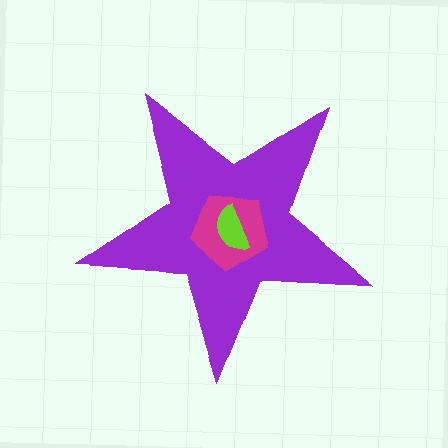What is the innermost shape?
The lime semicircle.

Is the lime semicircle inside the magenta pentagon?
Yes.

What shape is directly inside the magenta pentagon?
The lime semicircle.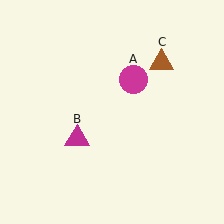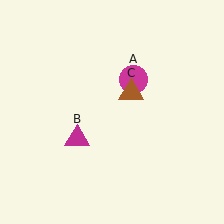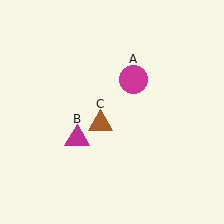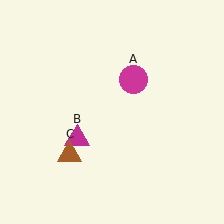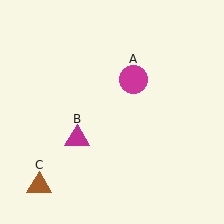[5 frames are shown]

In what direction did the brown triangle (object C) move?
The brown triangle (object C) moved down and to the left.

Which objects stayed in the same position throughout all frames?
Magenta circle (object A) and magenta triangle (object B) remained stationary.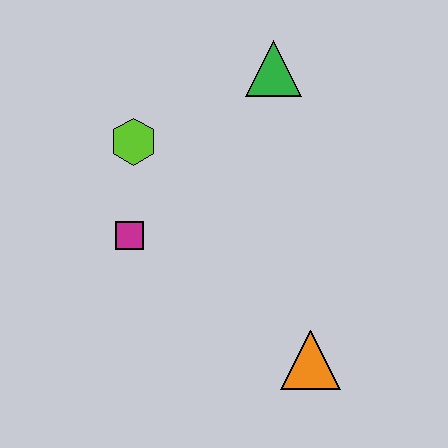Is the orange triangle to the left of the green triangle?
No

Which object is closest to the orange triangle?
The magenta square is closest to the orange triangle.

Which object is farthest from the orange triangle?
The green triangle is farthest from the orange triangle.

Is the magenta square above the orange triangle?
Yes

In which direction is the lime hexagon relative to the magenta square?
The lime hexagon is above the magenta square.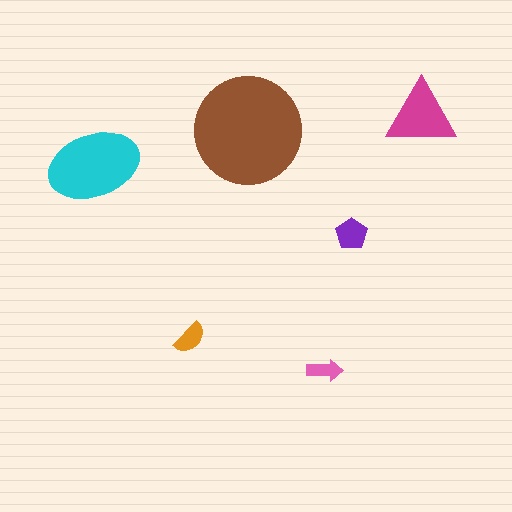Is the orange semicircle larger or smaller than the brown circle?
Smaller.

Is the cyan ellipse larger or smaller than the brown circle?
Smaller.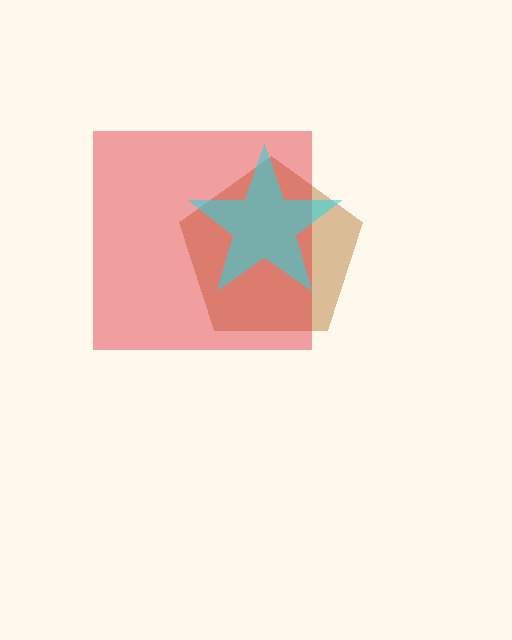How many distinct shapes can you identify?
There are 3 distinct shapes: a brown pentagon, a red square, a cyan star.